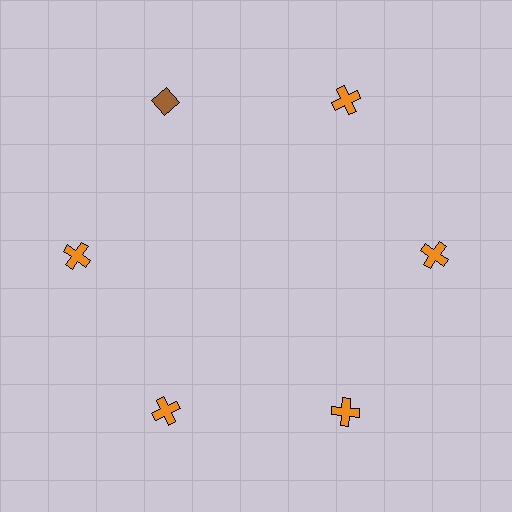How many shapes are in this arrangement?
There are 6 shapes arranged in a ring pattern.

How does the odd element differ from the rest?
It differs in both color (brown instead of orange) and shape (diamond instead of cross).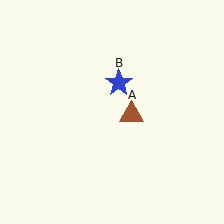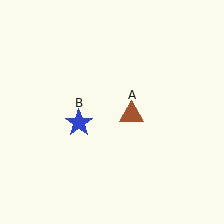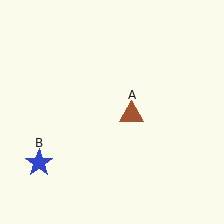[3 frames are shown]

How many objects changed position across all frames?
1 object changed position: blue star (object B).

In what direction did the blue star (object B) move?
The blue star (object B) moved down and to the left.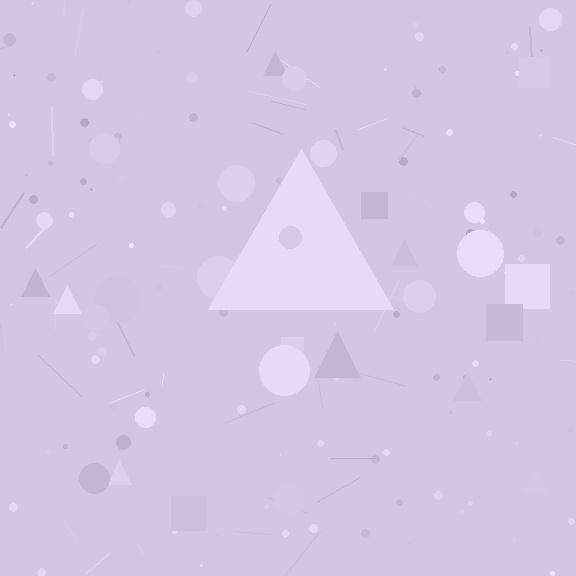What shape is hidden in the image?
A triangle is hidden in the image.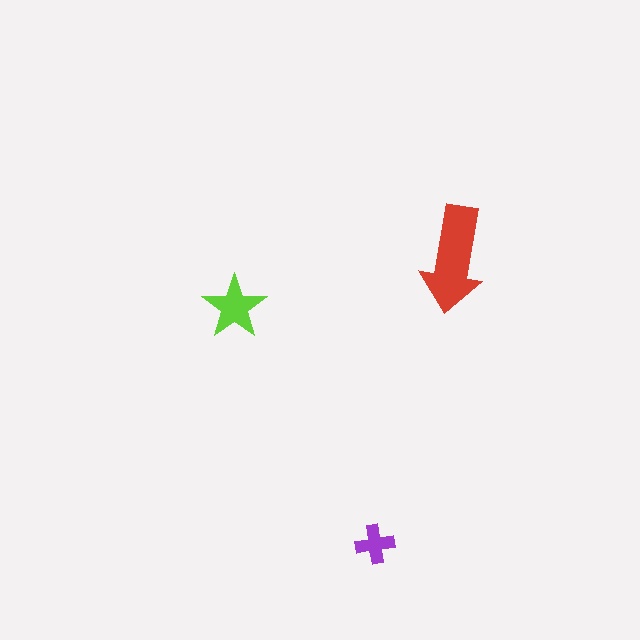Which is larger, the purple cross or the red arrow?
The red arrow.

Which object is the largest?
The red arrow.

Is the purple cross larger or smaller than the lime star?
Smaller.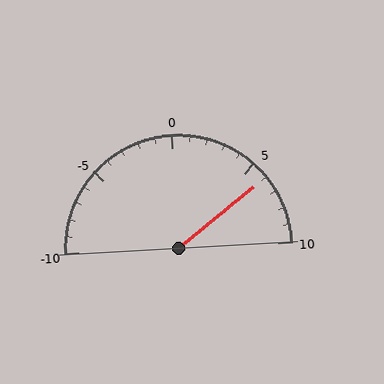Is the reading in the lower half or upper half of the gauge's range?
The reading is in the upper half of the range (-10 to 10).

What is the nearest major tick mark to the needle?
The nearest major tick mark is 5.